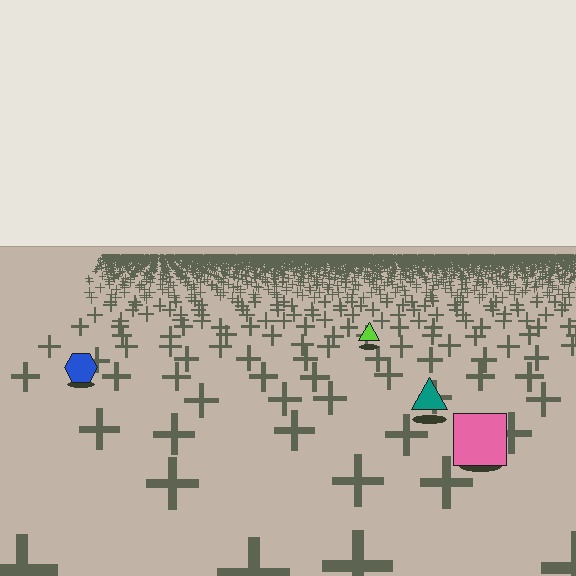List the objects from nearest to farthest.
From nearest to farthest: the pink square, the teal triangle, the blue hexagon, the lime triangle.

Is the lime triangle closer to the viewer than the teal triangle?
No. The teal triangle is closer — you can tell from the texture gradient: the ground texture is coarser near it.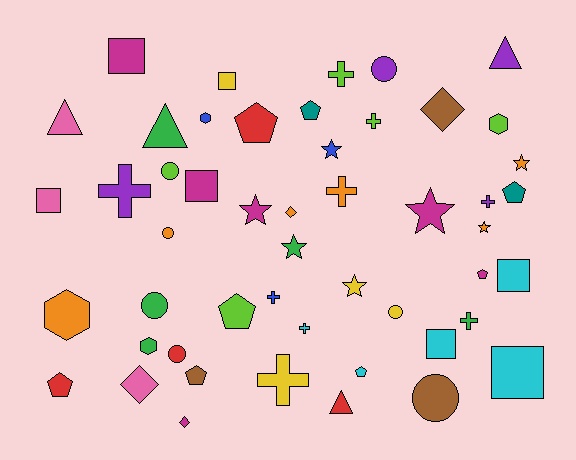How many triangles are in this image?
There are 4 triangles.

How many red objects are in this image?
There are 4 red objects.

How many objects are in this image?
There are 50 objects.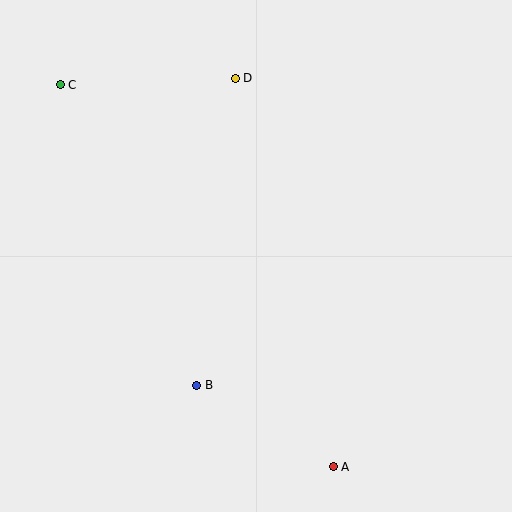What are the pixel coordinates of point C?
Point C is at (60, 85).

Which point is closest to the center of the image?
Point B at (197, 385) is closest to the center.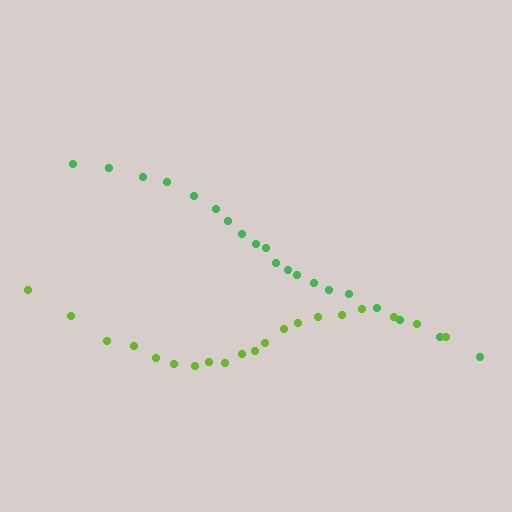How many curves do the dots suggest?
There are 2 distinct paths.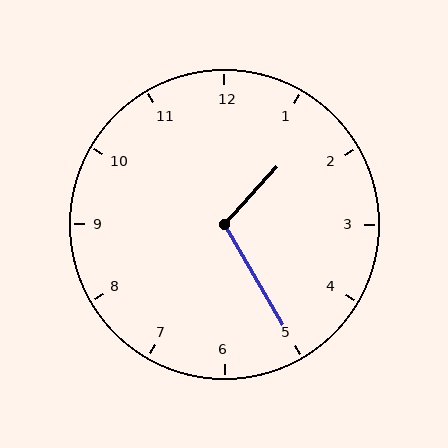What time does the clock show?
1:25.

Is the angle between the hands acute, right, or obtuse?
It is obtuse.